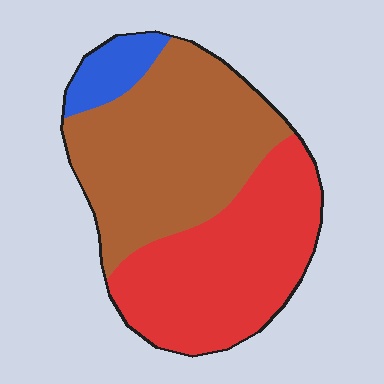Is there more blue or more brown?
Brown.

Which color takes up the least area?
Blue, at roughly 10%.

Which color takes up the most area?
Brown, at roughly 50%.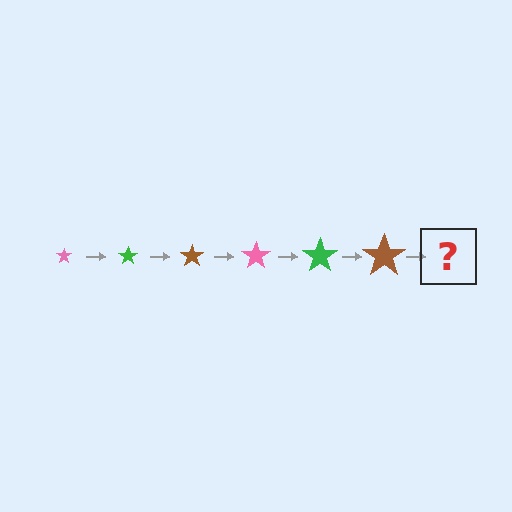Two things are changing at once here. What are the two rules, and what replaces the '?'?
The two rules are that the star grows larger each step and the color cycles through pink, green, and brown. The '?' should be a pink star, larger than the previous one.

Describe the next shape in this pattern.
It should be a pink star, larger than the previous one.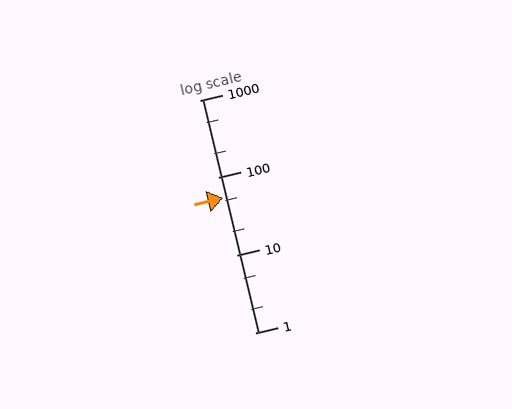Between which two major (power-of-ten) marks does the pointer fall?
The pointer is between 10 and 100.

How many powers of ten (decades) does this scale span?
The scale spans 3 decades, from 1 to 1000.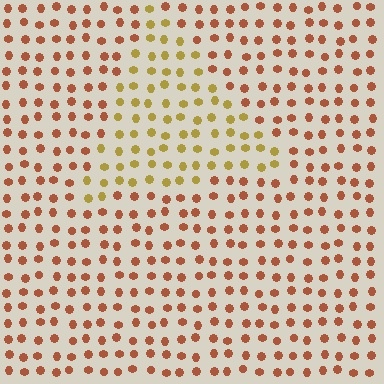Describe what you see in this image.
The image is filled with small brown elements in a uniform arrangement. A triangle-shaped region is visible where the elements are tinted to a slightly different hue, forming a subtle color boundary.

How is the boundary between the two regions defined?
The boundary is defined purely by a slight shift in hue (about 37 degrees). Spacing, size, and orientation are identical on both sides.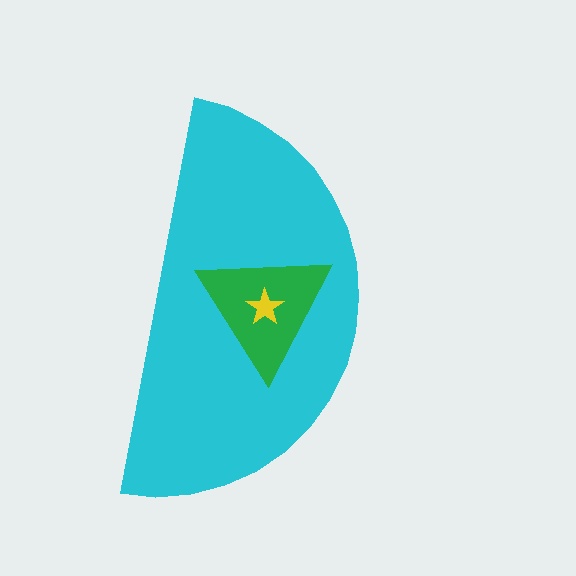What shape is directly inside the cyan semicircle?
The green triangle.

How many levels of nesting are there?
3.